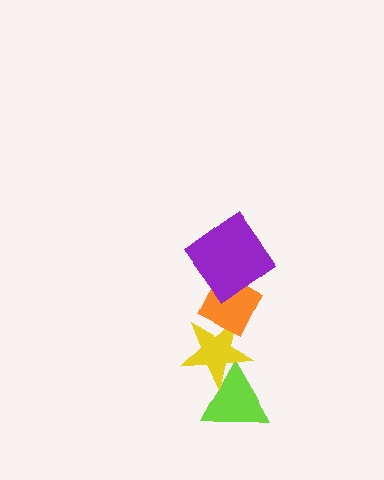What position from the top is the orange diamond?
The orange diamond is 2nd from the top.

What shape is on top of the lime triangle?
The yellow star is on top of the lime triangle.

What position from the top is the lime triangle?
The lime triangle is 4th from the top.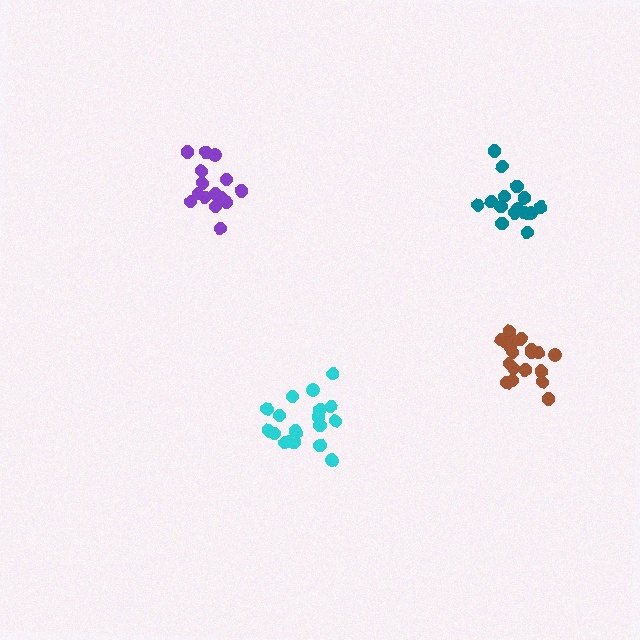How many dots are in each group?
Group 1: 15 dots, Group 2: 19 dots, Group 3: 19 dots, Group 4: 16 dots (69 total).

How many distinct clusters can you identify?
There are 4 distinct clusters.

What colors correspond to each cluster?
The clusters are colored: purple, cyan, brown, teal.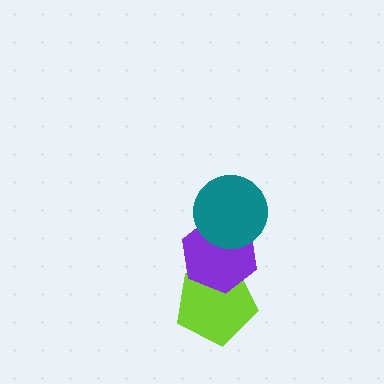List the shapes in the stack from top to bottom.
From top to bottom: the teal circle, the purple hexagon, the lime pentagon.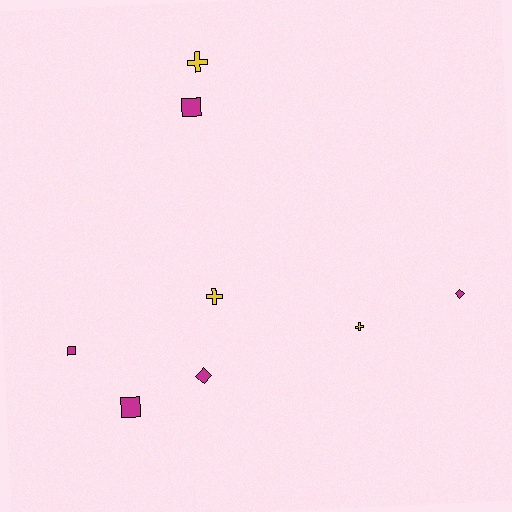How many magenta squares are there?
There are 3 magenta squares.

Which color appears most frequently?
Magenta, with 5 objects.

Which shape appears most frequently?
Square, with 3 objects.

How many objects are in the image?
There are 8 objects.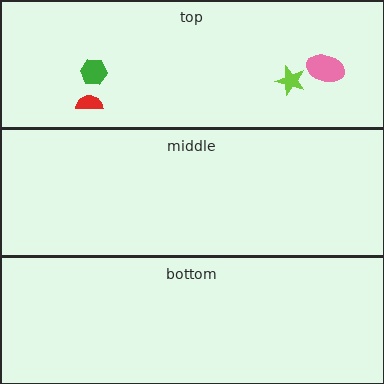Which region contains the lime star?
The top region.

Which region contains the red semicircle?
The top region.